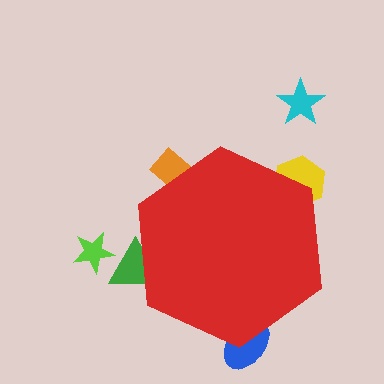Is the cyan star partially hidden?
No, the cyan star is fully visible.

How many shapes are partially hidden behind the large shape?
4 shapes are partially hidden.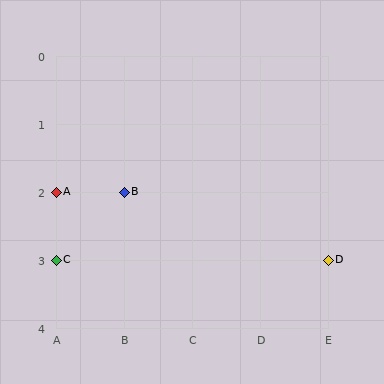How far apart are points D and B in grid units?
Points D and B are 3 columns and 1 row apart (about 3.2 grid units diagonally).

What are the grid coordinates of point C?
Point C is at grid coordinates (A, 3).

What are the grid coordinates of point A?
Point A is at grid coordinates (A, 2).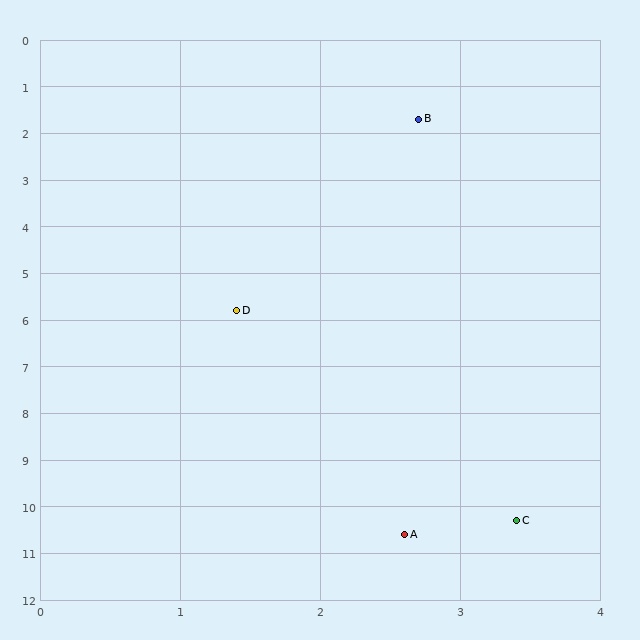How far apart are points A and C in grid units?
Points A and C are about 0.9 grid units apart.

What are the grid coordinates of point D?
Point D is at approximately (1.4, 5.8).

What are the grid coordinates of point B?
Point B is at approximately (2.7, 1.7).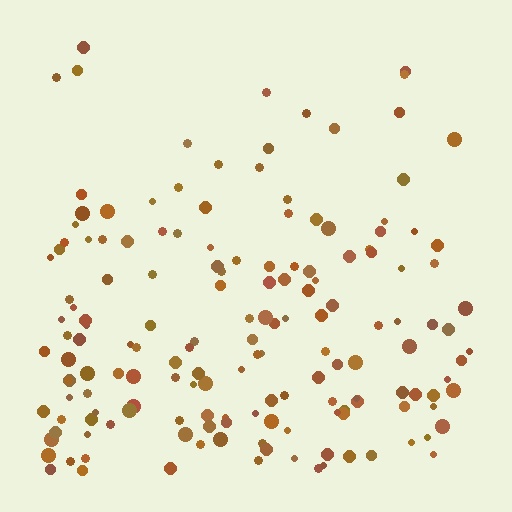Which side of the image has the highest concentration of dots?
The bottom.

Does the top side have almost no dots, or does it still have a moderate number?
Still a moderate number, just noticeably fewer than the bottom.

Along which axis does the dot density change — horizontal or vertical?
Vertical.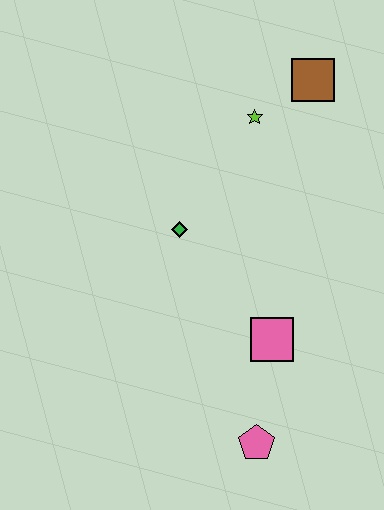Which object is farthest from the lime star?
The pink pentagon is farthest from the lime star.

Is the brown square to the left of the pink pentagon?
No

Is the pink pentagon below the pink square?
Yes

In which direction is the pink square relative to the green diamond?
The pink square is below the green diamond.